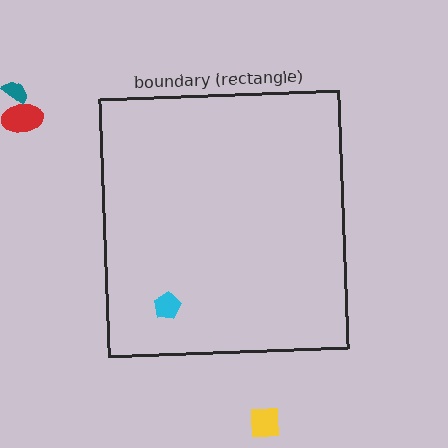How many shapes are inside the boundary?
1 inside, 3 outside.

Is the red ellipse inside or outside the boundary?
Outside.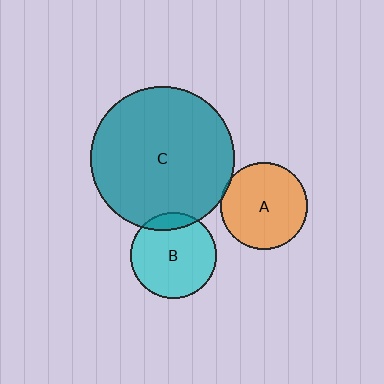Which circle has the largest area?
Circle C (teal).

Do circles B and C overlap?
Yes.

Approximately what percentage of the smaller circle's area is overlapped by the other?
Approximately 10%.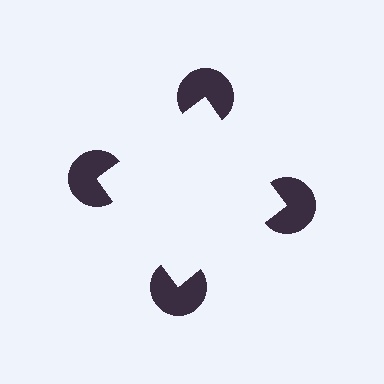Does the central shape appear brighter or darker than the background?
It typically appears slightly brighter than the background, even though no actual brightness change is drawn.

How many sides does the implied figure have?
4 sides.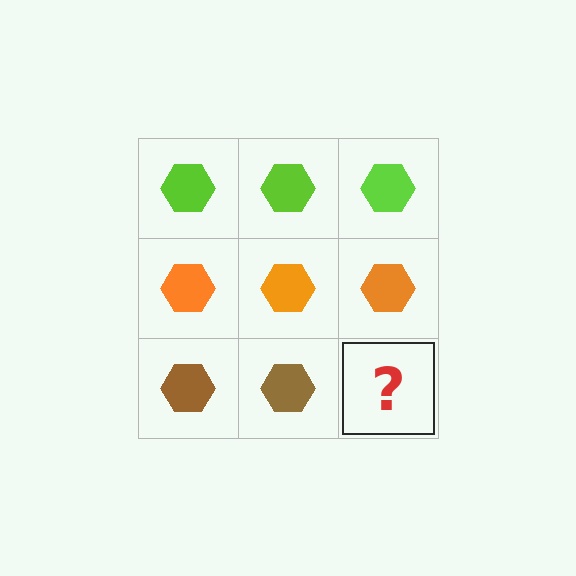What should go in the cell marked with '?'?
The missing cell should contain a brown hexagon.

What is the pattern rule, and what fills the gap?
The rule is that each row has a consistent color. The gap should be filled with a brown hexagon.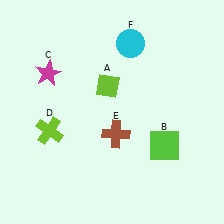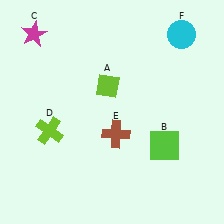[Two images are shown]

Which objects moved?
The objects that moved are: the magenta star (C), the cyan circle (F).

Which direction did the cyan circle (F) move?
The cyan circle (F) moved right.